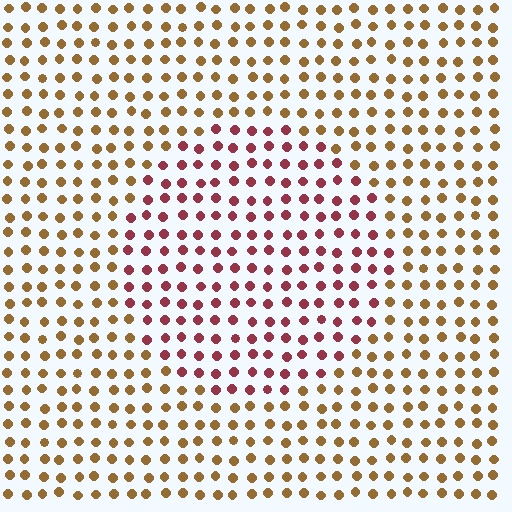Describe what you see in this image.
The image is filled with small brown elements in a uniform arrangement. A circle-shaped region is visible where the elements are tinted to a slightly different hue, forming a subtle color boundary.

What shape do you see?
I see a circle.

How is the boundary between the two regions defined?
The boundary is defined purely by a slight shift in hue (about 48 degrees). Spacing, size, and orientation are identical on both sides.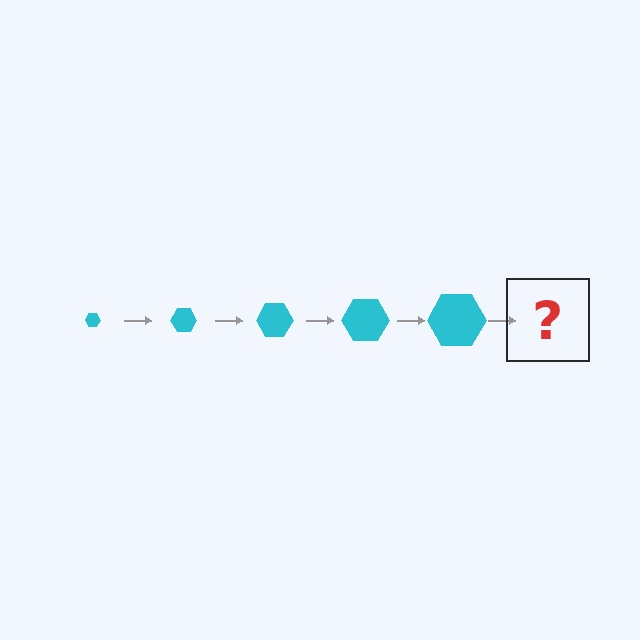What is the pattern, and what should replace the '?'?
The pattern is that the hexagon gets progressively larger each step. The '?' should be a cyan hexagon, larger than the previous one.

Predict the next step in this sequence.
The next step is a cyan hexagon, larger than the previous one.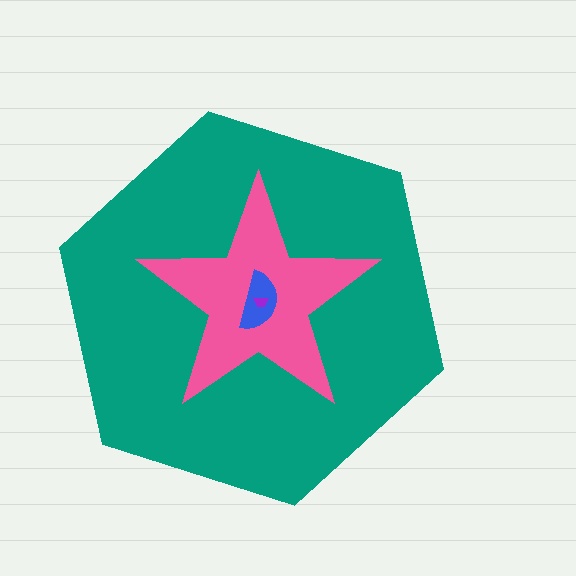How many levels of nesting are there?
4.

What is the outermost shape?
The teal hexagon.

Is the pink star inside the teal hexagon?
Yes.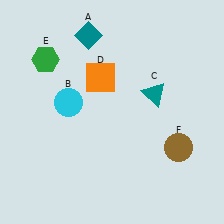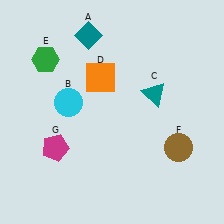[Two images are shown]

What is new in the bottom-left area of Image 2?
A magenta pentagon (G) was added in the bottom-left area of Image 2.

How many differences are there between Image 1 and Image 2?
There is 1 difference between the two images.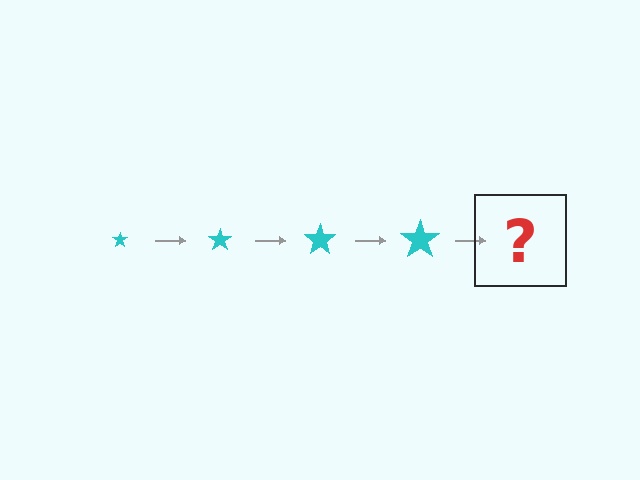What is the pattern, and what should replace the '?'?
The pattern is that the star gets progressively larger each step. The '?' should be a cyan star, larger than the previous one.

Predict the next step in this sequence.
The next step is a cyan star, larger than the previous one.